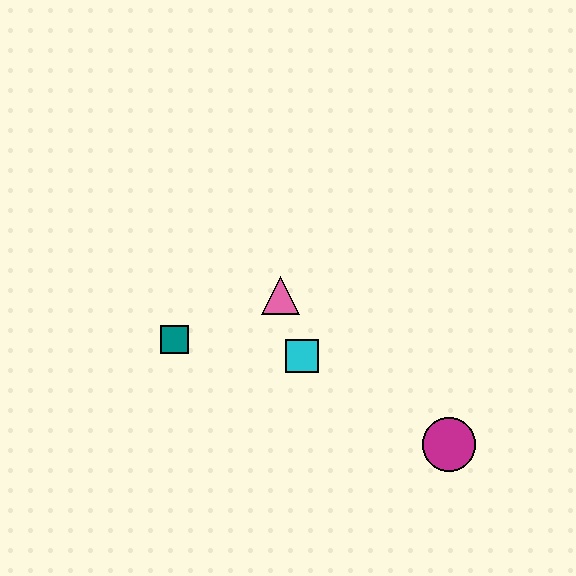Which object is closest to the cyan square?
The pink triangle is closest to the cyan square.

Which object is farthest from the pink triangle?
The magenta circle is farthest from the pink triangle.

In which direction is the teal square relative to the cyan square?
The teal square is to the left of the cyan square.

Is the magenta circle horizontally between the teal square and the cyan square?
No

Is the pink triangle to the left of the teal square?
No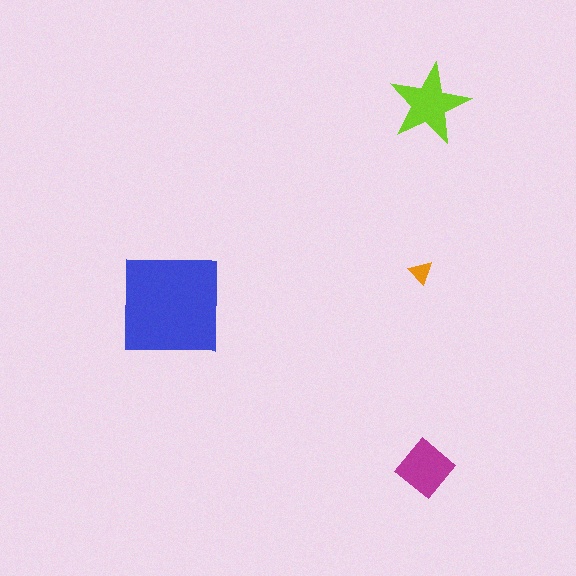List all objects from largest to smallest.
The blue square, the lime star, the magenta diamond, the orange triangle.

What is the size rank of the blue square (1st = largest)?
1st.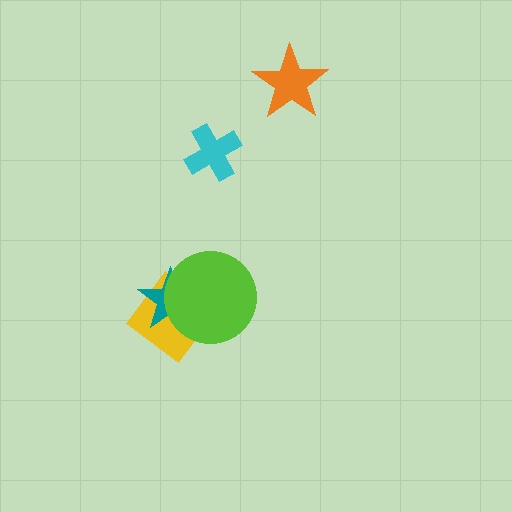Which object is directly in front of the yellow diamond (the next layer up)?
The teal star is directly in front of the yellow diamond.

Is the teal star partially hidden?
Yes, it is partially covered by another shape.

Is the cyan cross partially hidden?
No, no other shape covers it.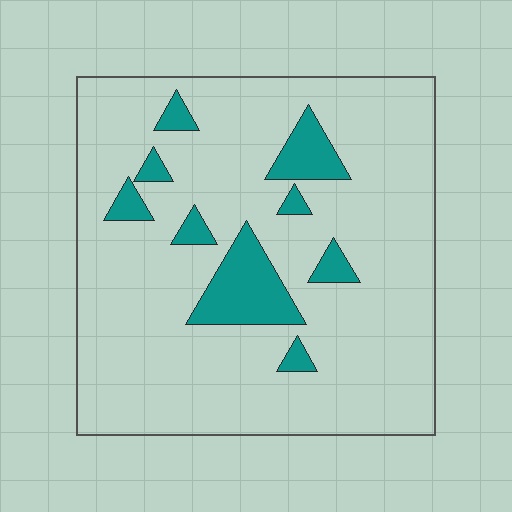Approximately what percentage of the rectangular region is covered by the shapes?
Approximately 15%.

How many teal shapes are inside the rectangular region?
9.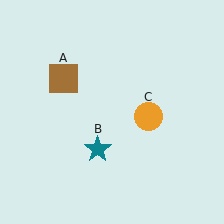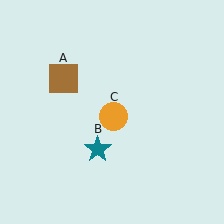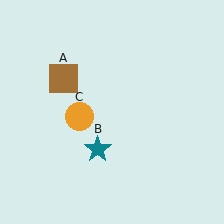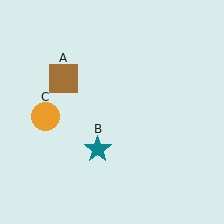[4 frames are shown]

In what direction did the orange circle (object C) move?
The orange circle (object C) moved left.